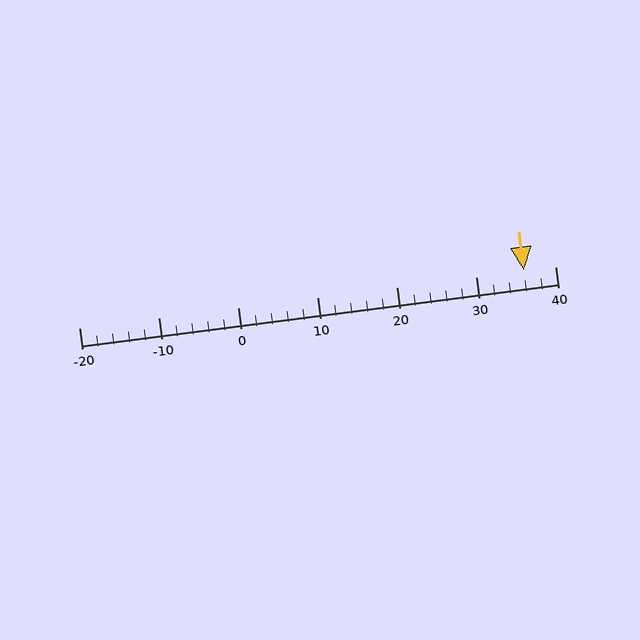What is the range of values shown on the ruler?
The ruler shows values from -20 to 40.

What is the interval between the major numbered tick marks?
The major tick marks are spaced 10 units apart.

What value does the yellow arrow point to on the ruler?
The yellow arrow points to approximately 36.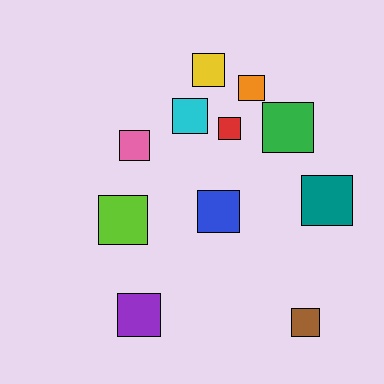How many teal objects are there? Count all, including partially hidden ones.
There is 1 teal object.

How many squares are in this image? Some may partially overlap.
There are 11 squares.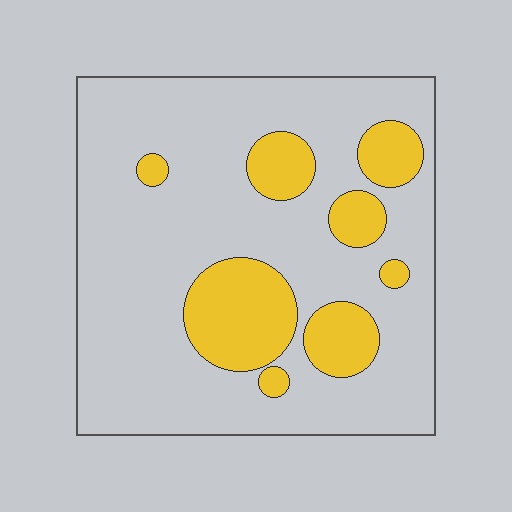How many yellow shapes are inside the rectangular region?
8.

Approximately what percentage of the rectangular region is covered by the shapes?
Approximately 20%.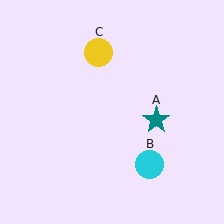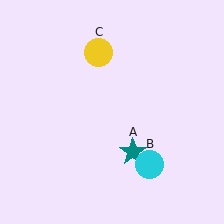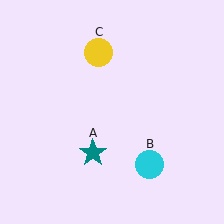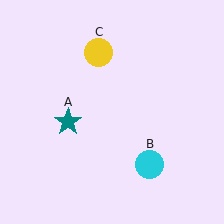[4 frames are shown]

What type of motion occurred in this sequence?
The teal star (object A) rotated clockwise around the center of the scene.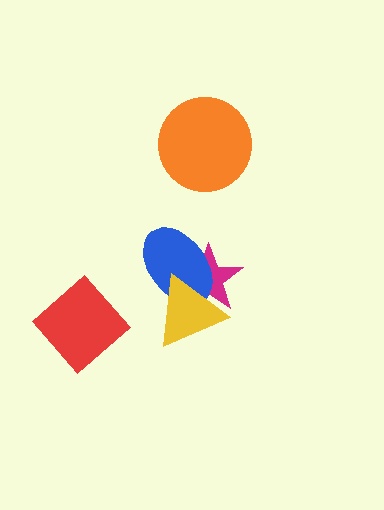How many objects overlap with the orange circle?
0 objects overlap with the orange circle.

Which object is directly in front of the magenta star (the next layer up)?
The blue ellipse is directly in front of the magenta star.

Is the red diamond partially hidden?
No, no other shape covers it.